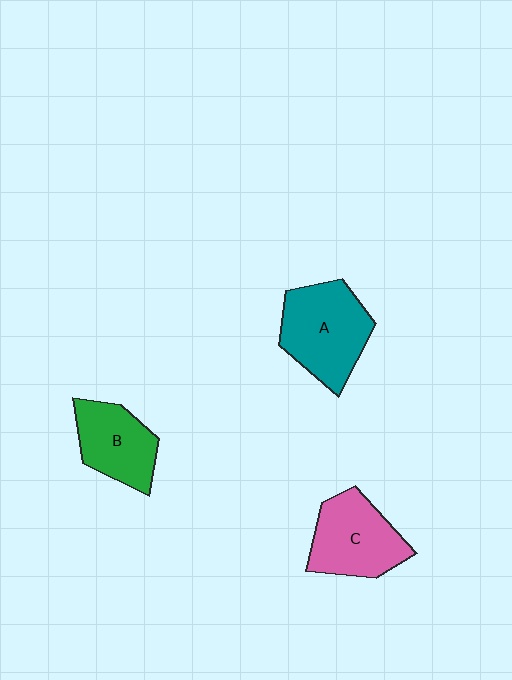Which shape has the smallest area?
Shape B (green).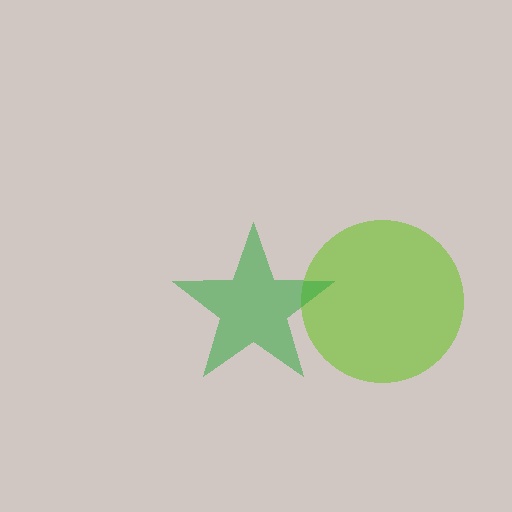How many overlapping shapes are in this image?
There are 2 overlapping shapes in the image.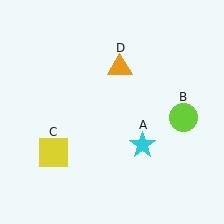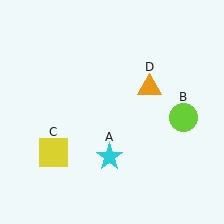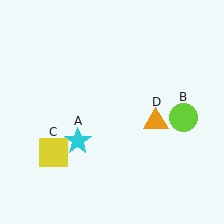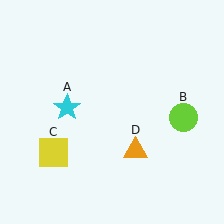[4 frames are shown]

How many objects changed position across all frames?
2 objects changed position: cyan star (object A), orange triangle (object D).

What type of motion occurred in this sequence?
The cyan star (object A), orange triangle (object D) rotated clockwise around the center of the scene.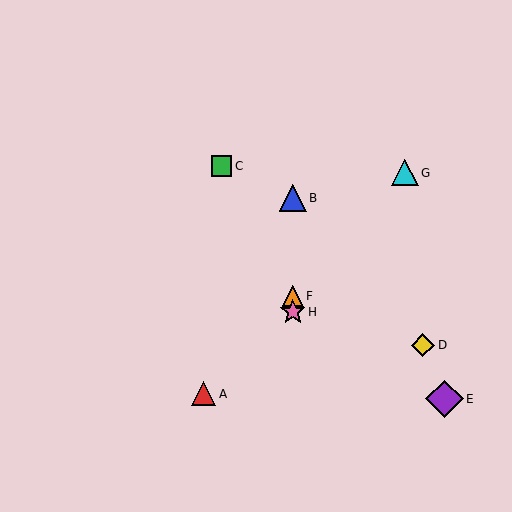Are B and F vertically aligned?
Yes, both are at x≈293.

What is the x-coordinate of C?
Object C is at x≈222.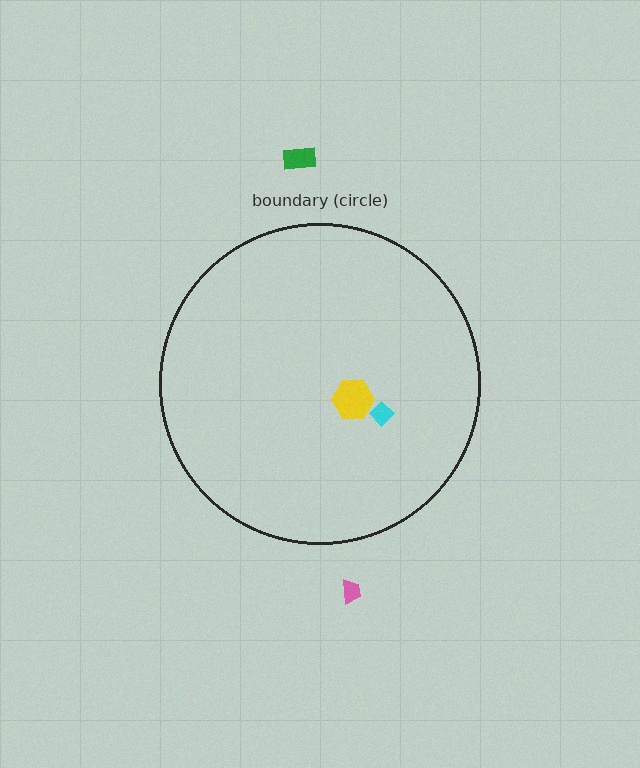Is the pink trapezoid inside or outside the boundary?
Outside.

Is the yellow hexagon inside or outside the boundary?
Inside.